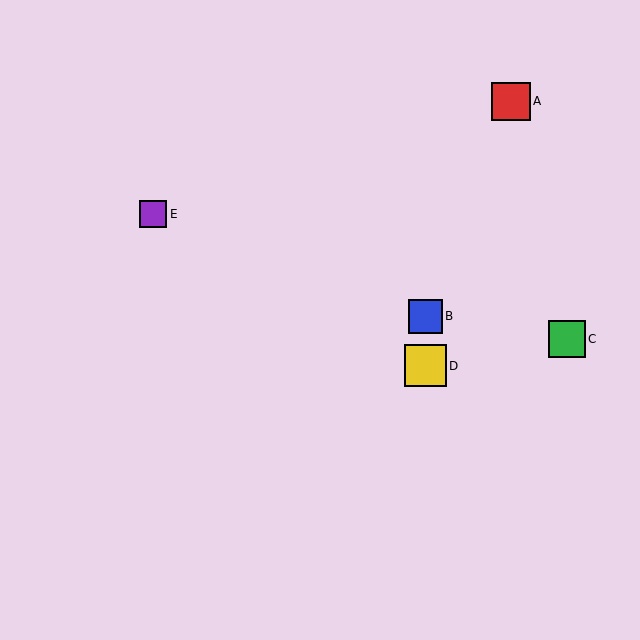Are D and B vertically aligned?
Yes, both are at x≈425.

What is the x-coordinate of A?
Object A is at x≈511.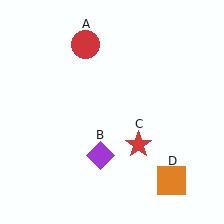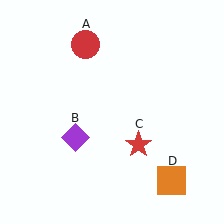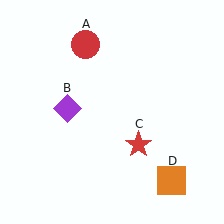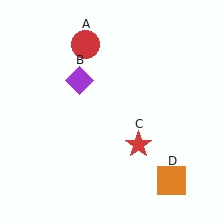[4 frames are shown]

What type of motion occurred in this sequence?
The purple diamond (object B) rotated clockwise around the center of the scene.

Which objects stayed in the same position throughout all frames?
Red circle (object A) and red star (object C) and orange square (object D) remained stationary.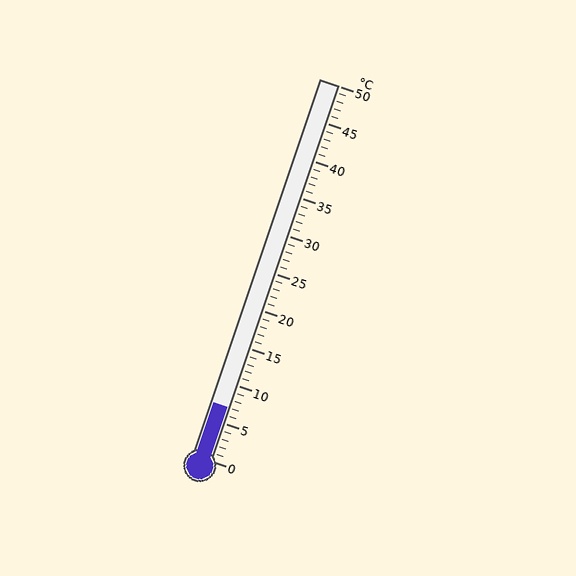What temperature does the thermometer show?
The thermometer shows approximately 7°C.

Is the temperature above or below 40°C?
The temperature is below 40°C.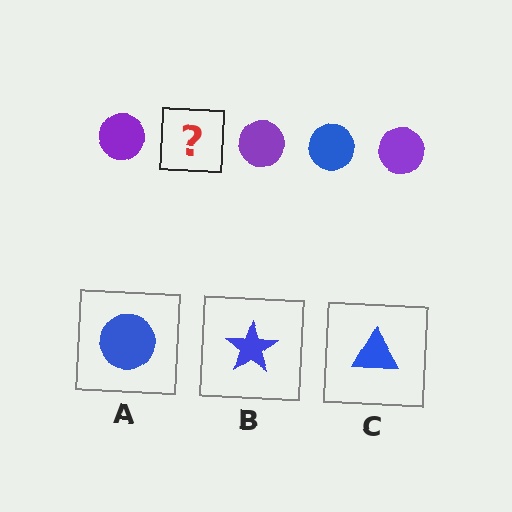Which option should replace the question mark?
Option A.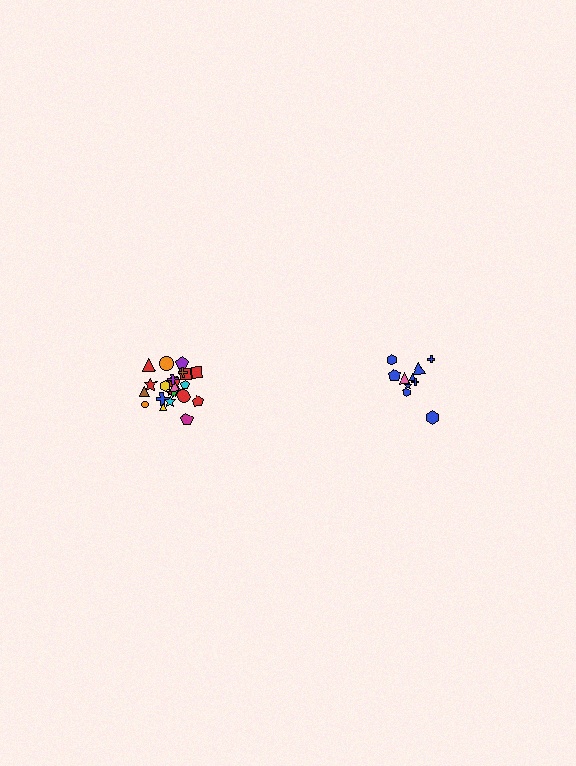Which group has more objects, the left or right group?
The left group.